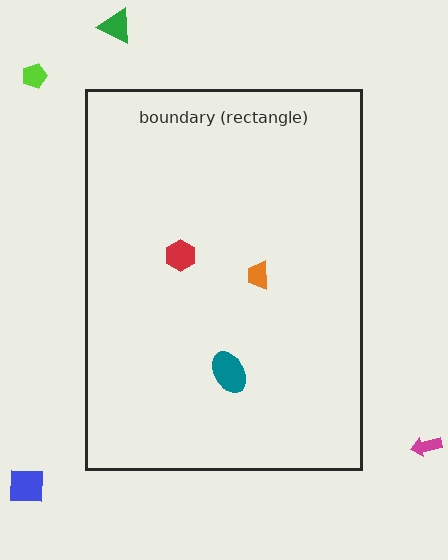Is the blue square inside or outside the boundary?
Outside.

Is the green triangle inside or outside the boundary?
Outside.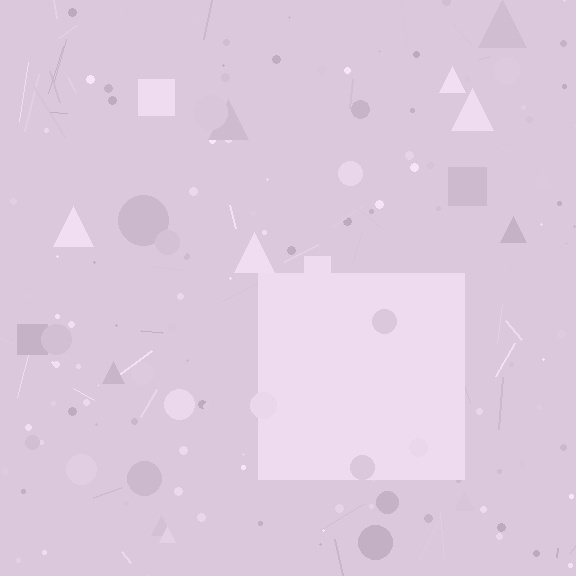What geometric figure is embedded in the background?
A square is embedded in the background.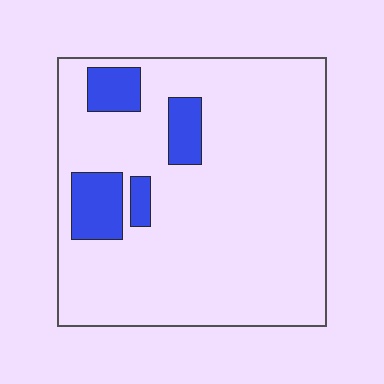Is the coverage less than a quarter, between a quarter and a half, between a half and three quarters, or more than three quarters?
Less than a quarter.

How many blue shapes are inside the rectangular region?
4.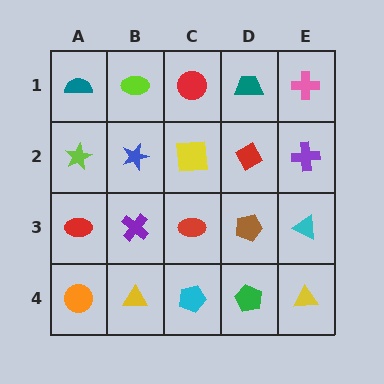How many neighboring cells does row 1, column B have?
3.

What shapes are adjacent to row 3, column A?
A lime star (row 2, column A), an orange circle (row 4, column A), a purple cross (row 3, column B).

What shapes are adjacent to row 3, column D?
A red diamond (row 2, column D), a green pentagon (row 4, column D), a red ellipse (row 3, column C), a cyan triangle (row 3, column E).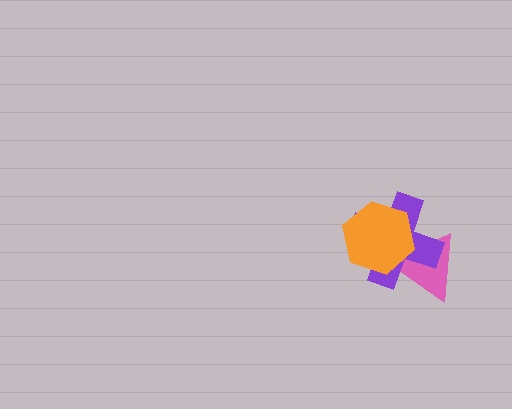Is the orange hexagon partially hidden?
No, no other shape covers it.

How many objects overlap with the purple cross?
2 objects overlap with the purple cross.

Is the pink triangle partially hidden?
Yes, it is partially covered by another shape.